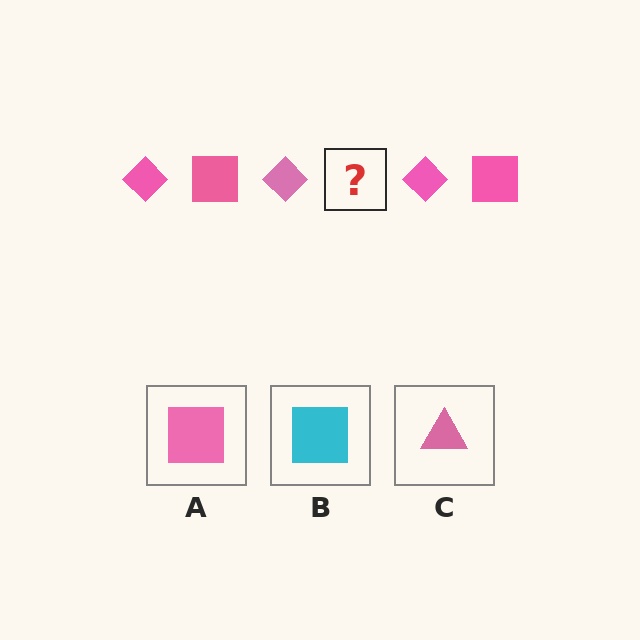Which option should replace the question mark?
Option A.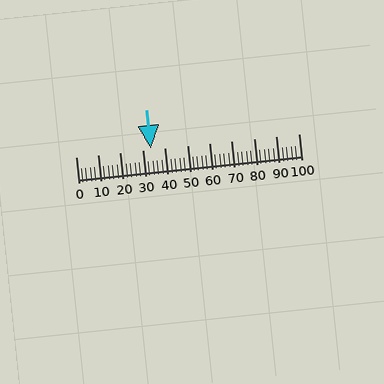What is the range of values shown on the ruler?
The ruler shows values from 0 to 100.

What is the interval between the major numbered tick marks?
The major tick marks are spaced 10 units apart.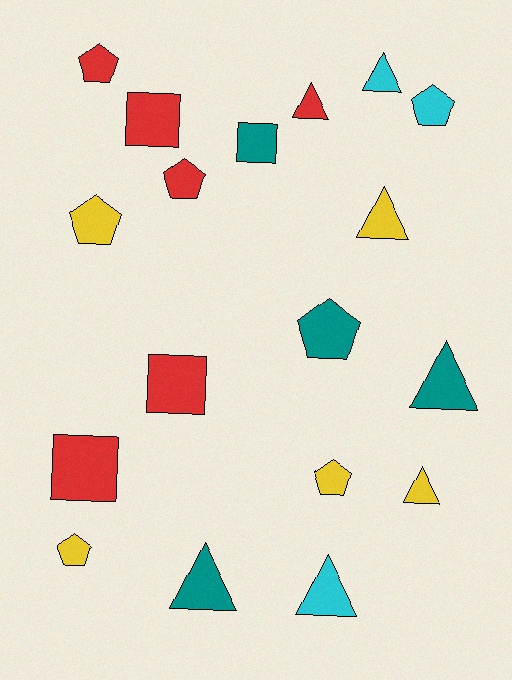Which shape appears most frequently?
Pentagon, with 7 objects.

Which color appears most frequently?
Red, with 6 objects.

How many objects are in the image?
There are 18 objects.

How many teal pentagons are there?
There is 1 teal pentagon.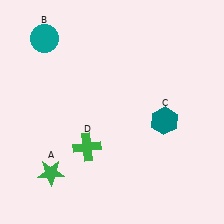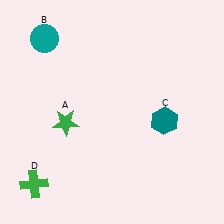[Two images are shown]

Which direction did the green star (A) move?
The green star (A) moved up.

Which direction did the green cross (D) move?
The green cross (D) moved left.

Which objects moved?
The objects that moved are: the green star (A), the green cross (D).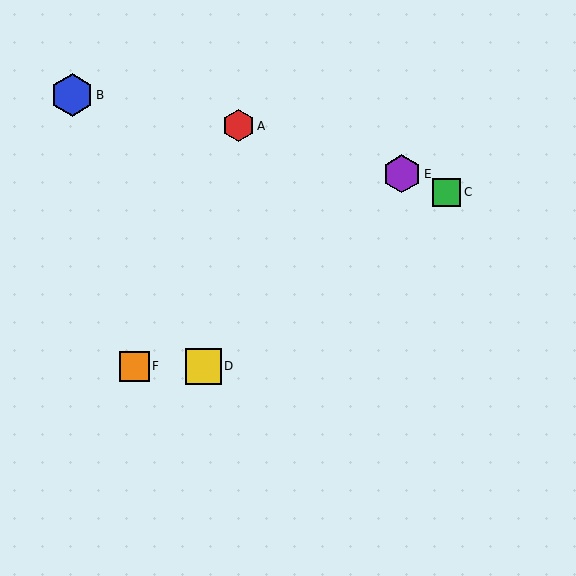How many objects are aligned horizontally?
2 objects (D, F) are aligned horizontally.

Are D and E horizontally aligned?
No, D is at y≈366 and E is at y≈174.